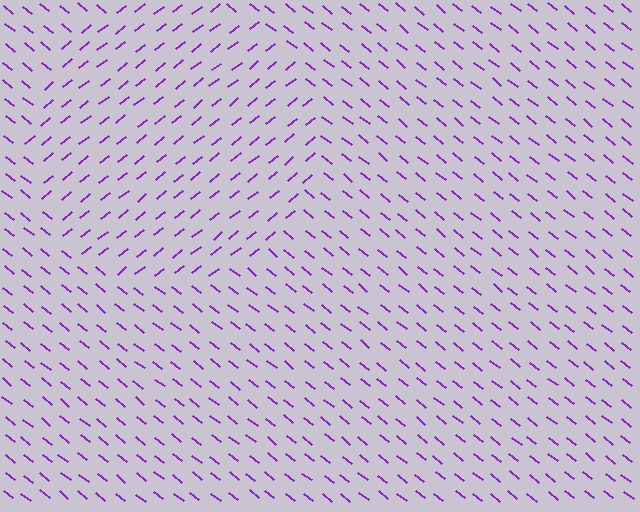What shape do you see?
I see a circle.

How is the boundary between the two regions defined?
The boundary is defined purely by a change in line orientation (approximately 78 degrees difference). All lines are the same color and thickness.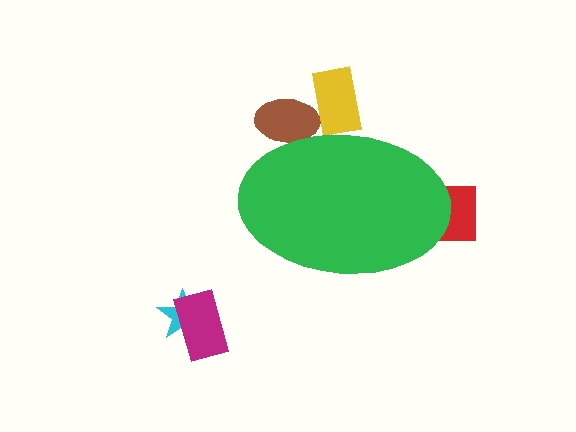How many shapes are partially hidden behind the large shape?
3 shapes are partially hidden.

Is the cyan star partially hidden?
No, the cyan star is fully visible.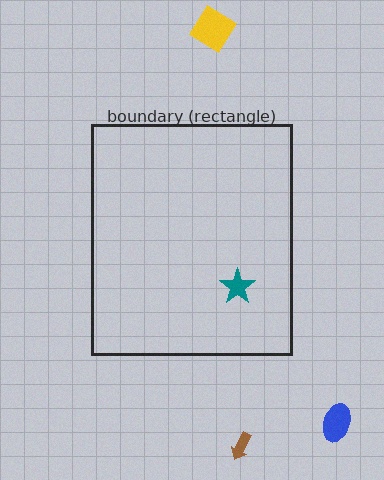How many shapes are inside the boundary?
1 inside, 3 outside.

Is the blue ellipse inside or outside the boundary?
Outside.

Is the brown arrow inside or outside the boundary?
Outside.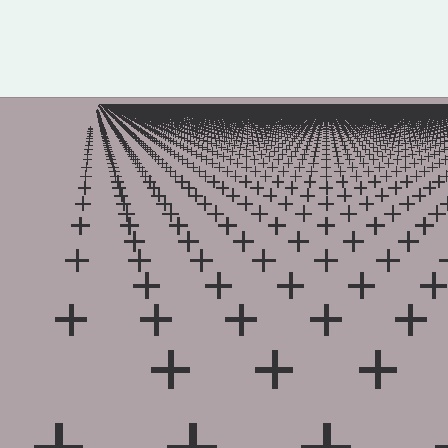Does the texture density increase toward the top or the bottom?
Density increases toward the top.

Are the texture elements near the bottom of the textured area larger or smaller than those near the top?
Larger. Near the bottom, elements are closer to the viewer and appear at a bigger on-screen size.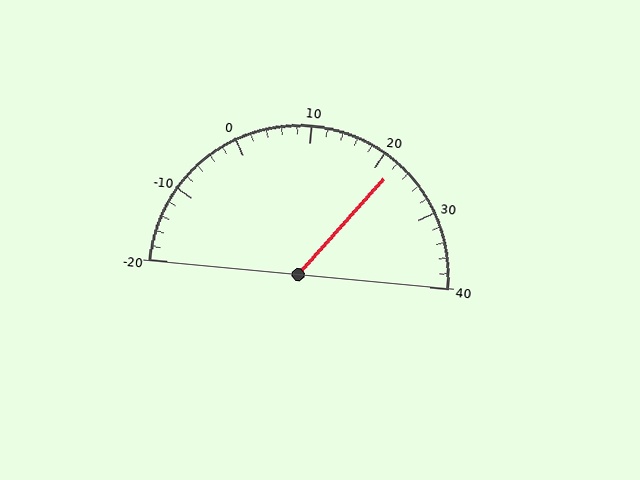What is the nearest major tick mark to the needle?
The nearest major tick mark is 20.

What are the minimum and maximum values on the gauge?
The gauge ranges from -20 to 40.